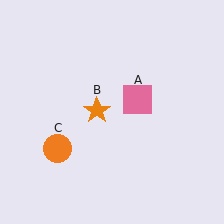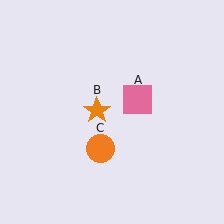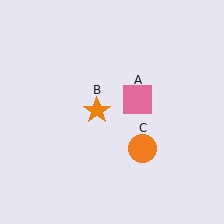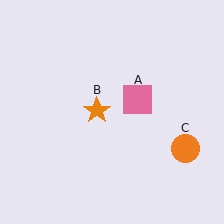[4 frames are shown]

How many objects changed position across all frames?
1 object changed position: orange circle (object C).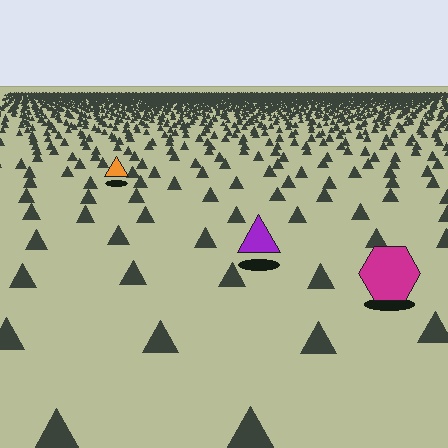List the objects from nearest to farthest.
From nearest to farthest: the magenta hexagon, the purple triangle, the orange triangle.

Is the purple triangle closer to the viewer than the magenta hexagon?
No. The magenta hexagon is closer — you can tell from the texture gradient: the ground texture is coarser near it.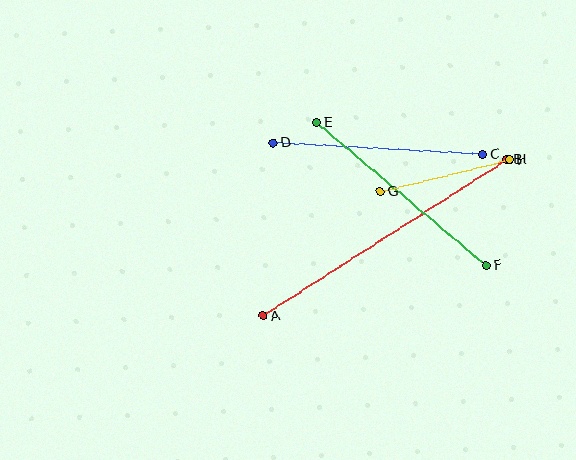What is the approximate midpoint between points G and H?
The midpoint is at approximately (445, 176) pixels.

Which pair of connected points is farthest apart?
Points A and B are farthest apart.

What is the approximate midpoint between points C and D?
The midpoint is at approximately (378, 149) pixels.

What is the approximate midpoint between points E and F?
The midpoint is at approximately (401, 194) pixels.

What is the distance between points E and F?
The distance is approximately 222 pixels.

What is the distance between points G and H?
The distance is approximately 133 pixels.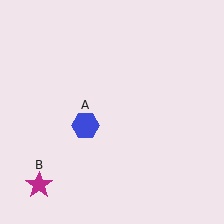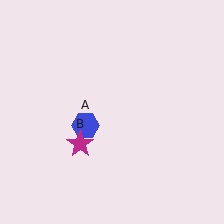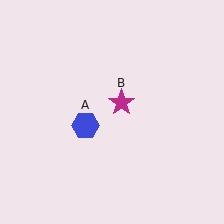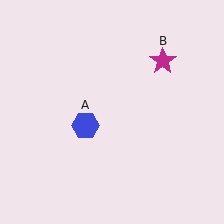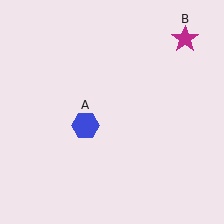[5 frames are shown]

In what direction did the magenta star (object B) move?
The magenta star (object B) moved up and to the right.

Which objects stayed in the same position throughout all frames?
Blue hexagon (object A) remained stationary.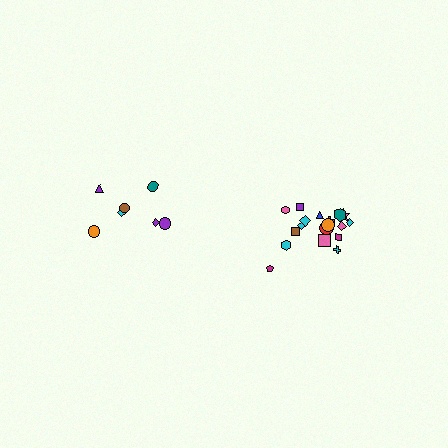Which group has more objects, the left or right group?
The right group.